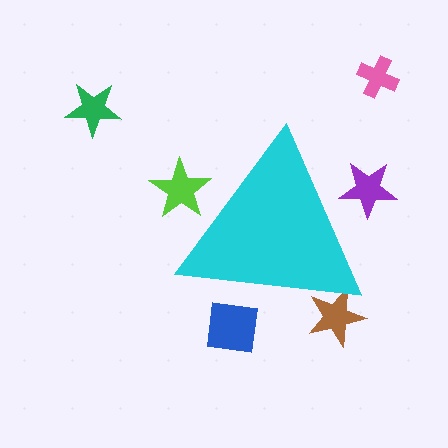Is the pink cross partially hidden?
No, the pink cross is fully visible.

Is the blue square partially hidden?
Yes, the blue square is partially hidden behind the cyan triangle.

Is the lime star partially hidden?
Yes, the lime star is partially hidden behind the cyan triangle.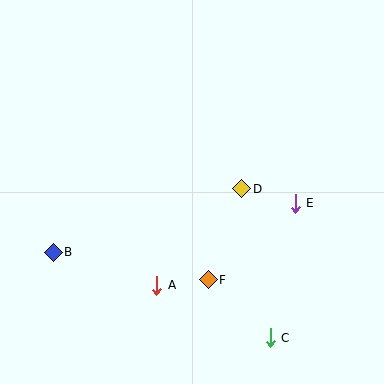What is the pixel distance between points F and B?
The distance between F and B is 158 pixels.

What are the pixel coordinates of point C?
Point C is at (270, 338).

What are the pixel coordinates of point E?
Point E is at (295, 203).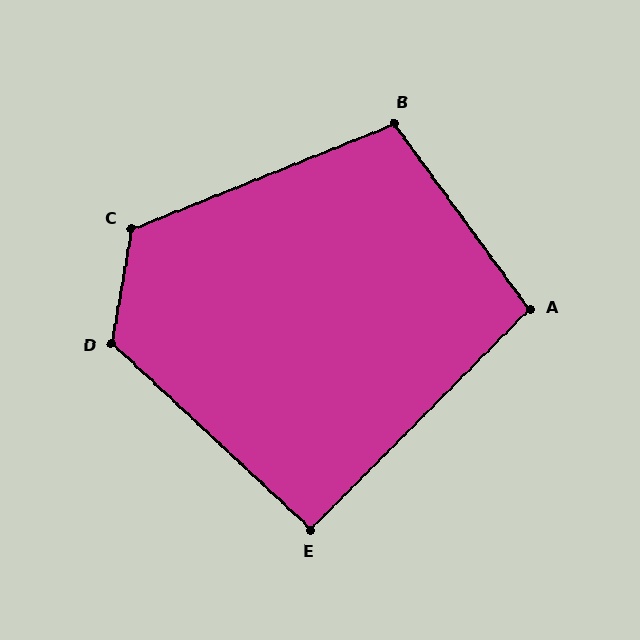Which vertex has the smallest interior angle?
E, at approximately 92 degrees.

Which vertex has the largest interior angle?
D, at approximately 123 degrees.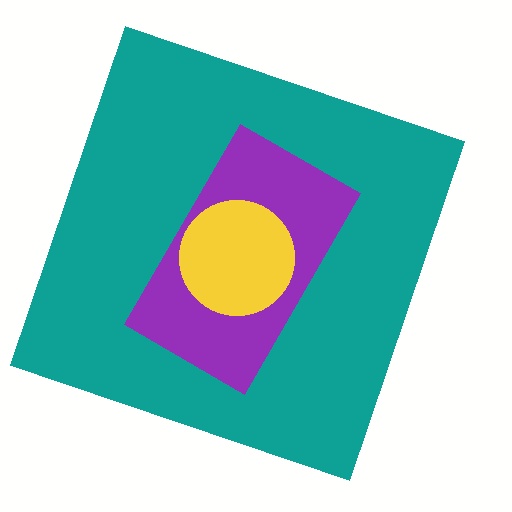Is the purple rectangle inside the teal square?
Yes.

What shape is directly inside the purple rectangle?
The yellow circle.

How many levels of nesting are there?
3.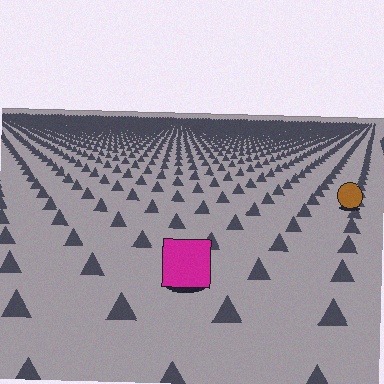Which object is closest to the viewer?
The magenta square is closest. The texture marks near it are larger and more spread out.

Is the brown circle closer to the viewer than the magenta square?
No. The magenta square is closer — you can tell from the texture gradient: the ground texture is coarser near it.